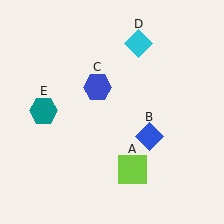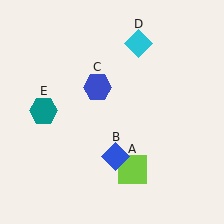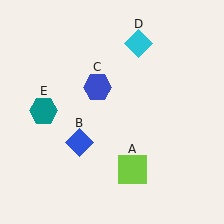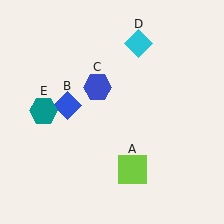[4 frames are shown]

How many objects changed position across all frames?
1 object changed position: blue diamond (object B).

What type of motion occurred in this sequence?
The blue diamond (object B) rotated clockwise around the center of the scene.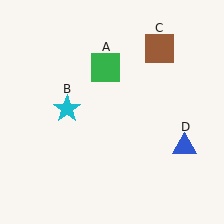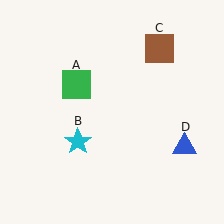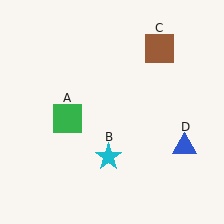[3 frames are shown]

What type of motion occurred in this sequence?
The green square (object A), cyan star (object B) rotated counterclockwise around the center of the scene.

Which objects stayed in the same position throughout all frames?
Brown square (object C) and blue triangle (object D) remained stationary.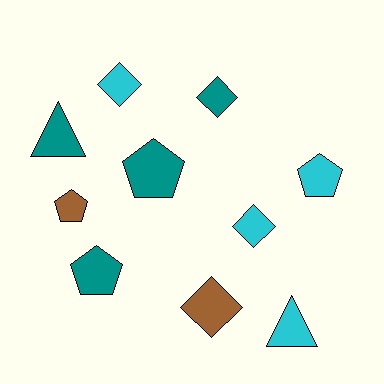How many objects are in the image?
There are 10 objects.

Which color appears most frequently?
Teal, with 4 objects.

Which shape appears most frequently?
Pentagon, with 4 objects.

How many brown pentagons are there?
There is 1 brown pentagon.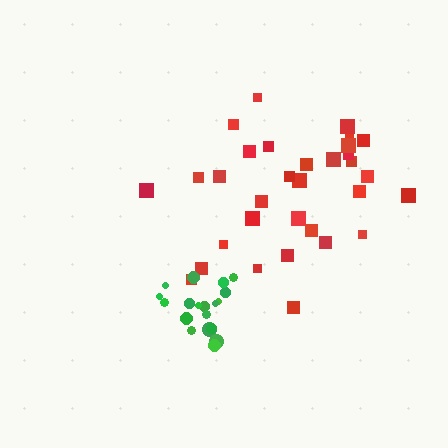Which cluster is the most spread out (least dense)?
Red.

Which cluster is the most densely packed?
Green.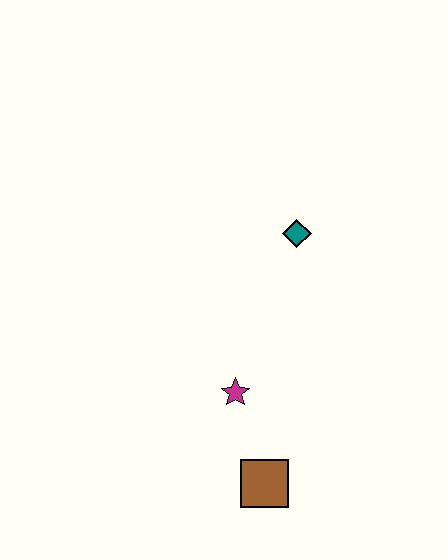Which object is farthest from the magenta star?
The teal diamond is farthest from the magenta star.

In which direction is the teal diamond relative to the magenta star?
The teal diamond is above the magenta star.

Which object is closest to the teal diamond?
The magenta star is closest to the teal diamond.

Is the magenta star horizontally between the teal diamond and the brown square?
No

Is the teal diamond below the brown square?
No